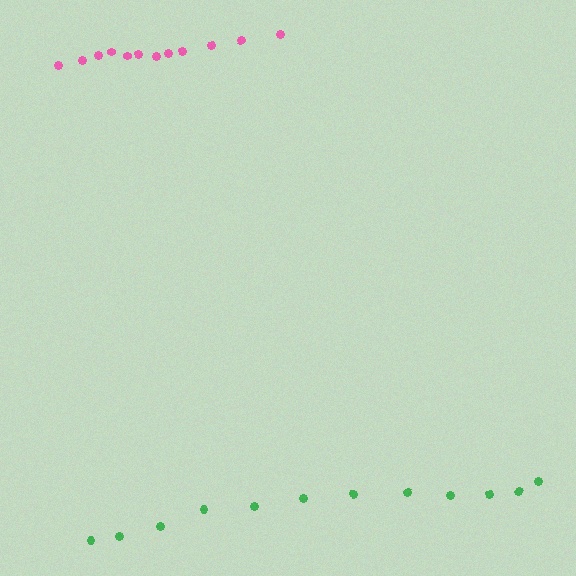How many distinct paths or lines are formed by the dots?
There are 2 distinct paths.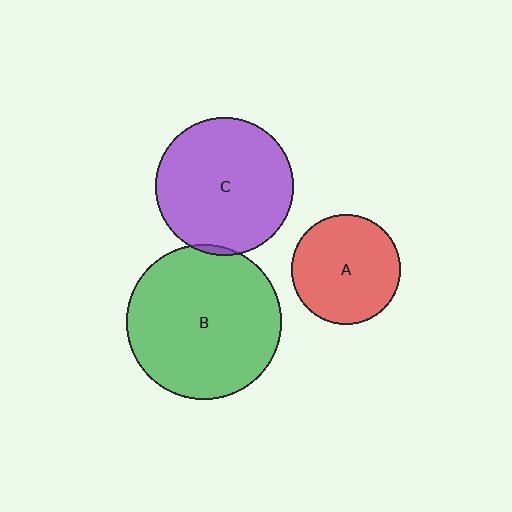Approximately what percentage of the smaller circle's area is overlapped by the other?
Approximately 5%.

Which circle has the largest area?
Circle B (green).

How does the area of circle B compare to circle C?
Approximately 1.3 times.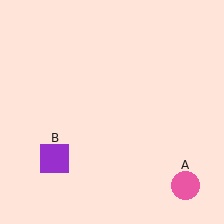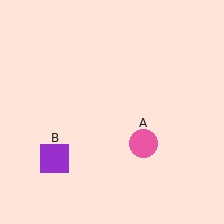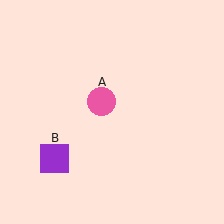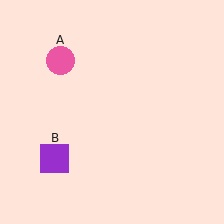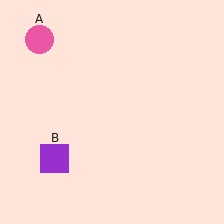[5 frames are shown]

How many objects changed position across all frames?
1 object changed position: pink circle (object A).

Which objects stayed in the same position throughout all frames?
Purple square (object B) remained stationary.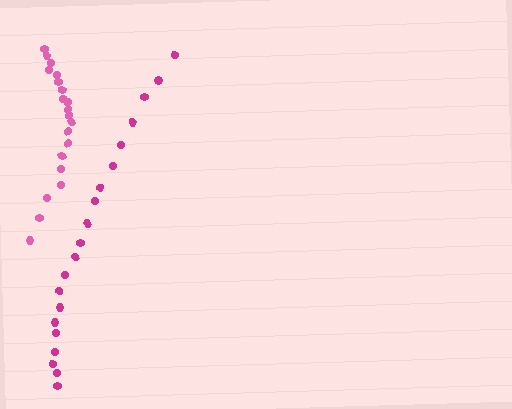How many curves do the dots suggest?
There are 2 distinct paths.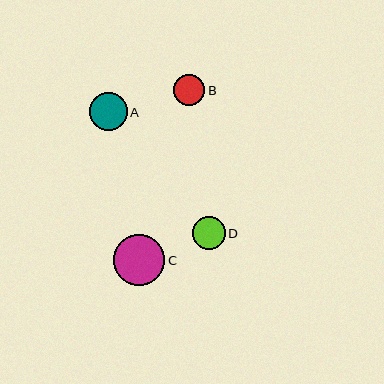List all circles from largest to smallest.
From largest to smallest: C, A, D, B.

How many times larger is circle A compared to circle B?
Circle A is approximately 1.2 times the size of circle B.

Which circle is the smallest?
Circle B is the smallest with a size of approximately 31 pixels.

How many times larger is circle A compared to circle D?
Circle A is approximately 1.2 times the size of circle D.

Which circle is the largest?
Circle C is the largest with a size of approximately 51 pixels.